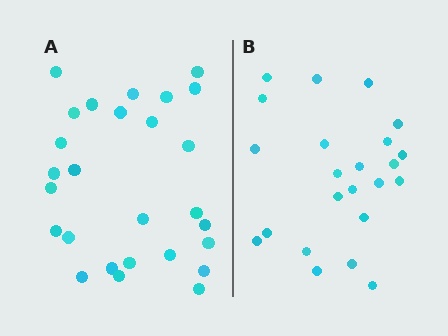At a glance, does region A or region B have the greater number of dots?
Region A (the left region) has more dots.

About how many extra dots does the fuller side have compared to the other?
Region A has about 4 more dots than region B.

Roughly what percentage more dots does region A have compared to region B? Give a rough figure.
About 15% more.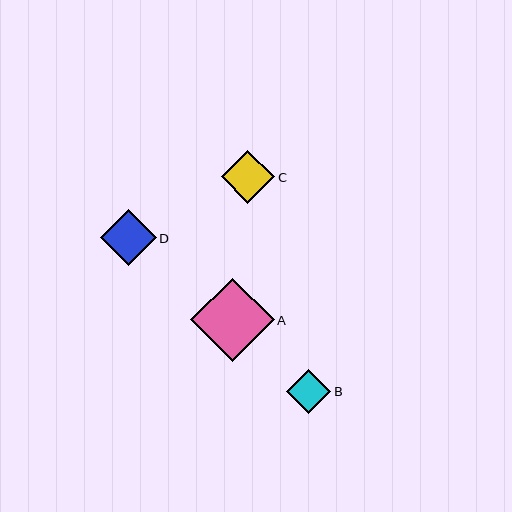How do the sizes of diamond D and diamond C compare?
Diamond D and diamond C are approximately the same size.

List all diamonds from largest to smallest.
From largest to smallest: A, D, C, B.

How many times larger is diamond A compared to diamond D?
Diamond A is approximately 1.5 times the size of diamond D.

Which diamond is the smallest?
Diamond B is the smallest with a size of approximately 44 pixels.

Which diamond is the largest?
Diamond A is the largest with a size of approximately 83 pixels.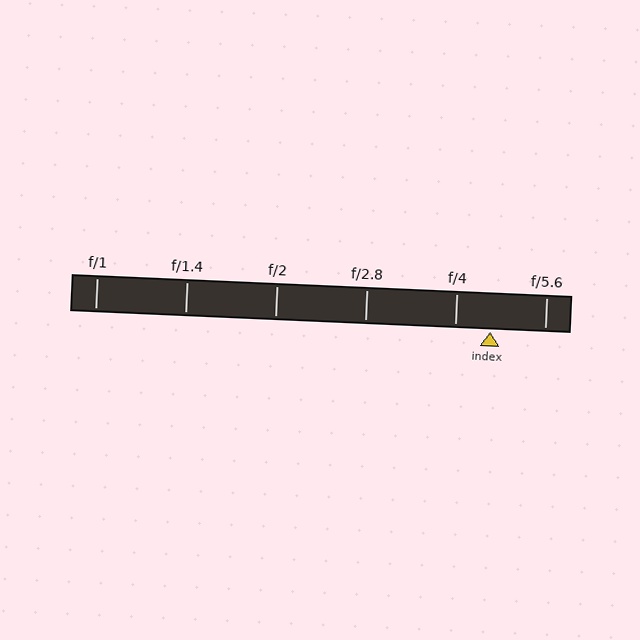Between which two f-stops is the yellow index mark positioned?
The index mark is between f/4 and f/5.6.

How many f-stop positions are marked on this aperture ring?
There are 6 f-stop positions marked.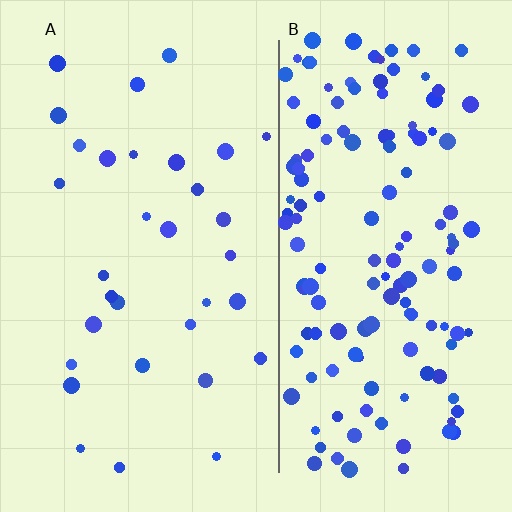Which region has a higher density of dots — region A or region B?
B (the right).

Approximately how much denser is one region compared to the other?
Approximately 4.6× — region B over region A.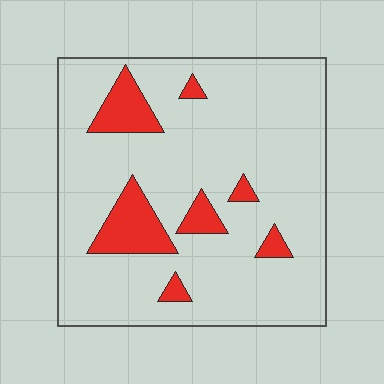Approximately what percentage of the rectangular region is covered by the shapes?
Approximately 15%.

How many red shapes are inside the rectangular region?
7.